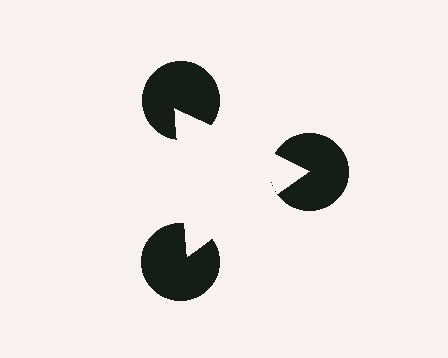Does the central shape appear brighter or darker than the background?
It typically appears slightly brighter than the background, even though no actual brightness change is drawn.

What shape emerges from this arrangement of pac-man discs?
An illusory triangle — its edges are inferred from the aligned wedge cuts in the pac-man discs, not physically drawn.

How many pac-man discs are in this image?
There are 3 — one at each vertex of the illusory triangle.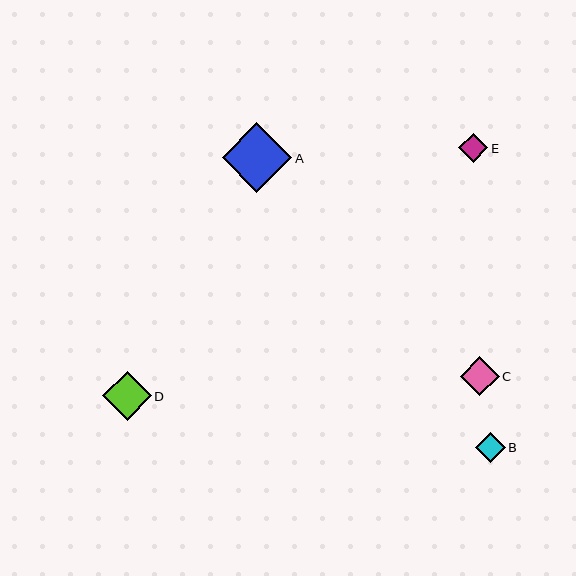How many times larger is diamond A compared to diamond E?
Diamond A is approximately 2.4 times the size of diamond E.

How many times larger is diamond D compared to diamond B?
Diamond D is approximately 1.6 times the size of diamond B.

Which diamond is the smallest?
Diamond E is the smallest with a size of approximately 29 pixels.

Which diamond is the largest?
Diamond A is the largest with a size of approximately 70 pixels.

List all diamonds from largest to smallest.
From largest to smallest: A, D, C, B, E.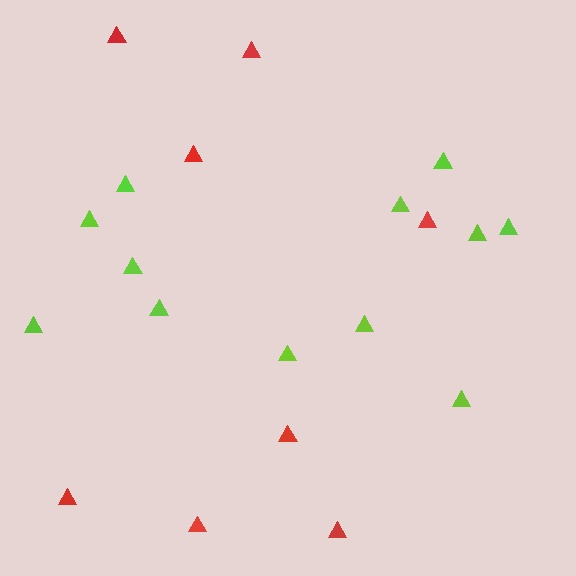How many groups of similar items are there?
There are 2 groups: one group of red triangles (8) and one group of lime triangles (12).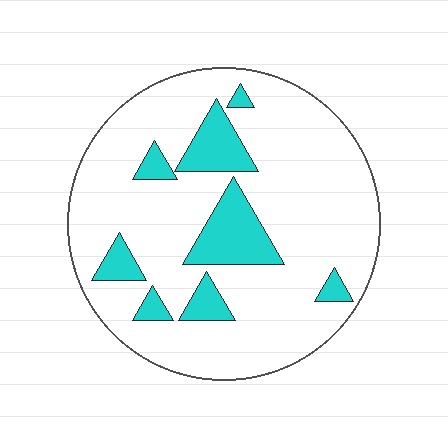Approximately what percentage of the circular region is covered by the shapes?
Approximately 15%.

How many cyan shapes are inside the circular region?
8.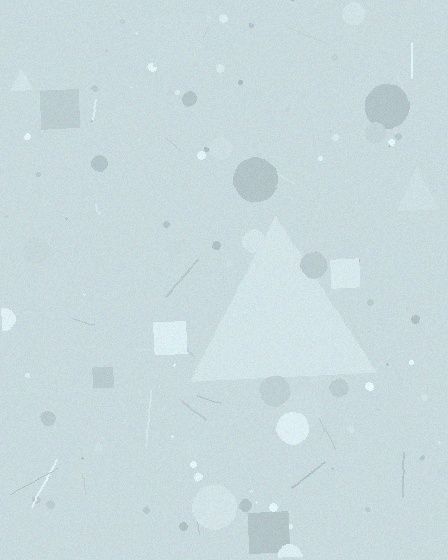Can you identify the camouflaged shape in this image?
The camouflaged shape is a triangle.